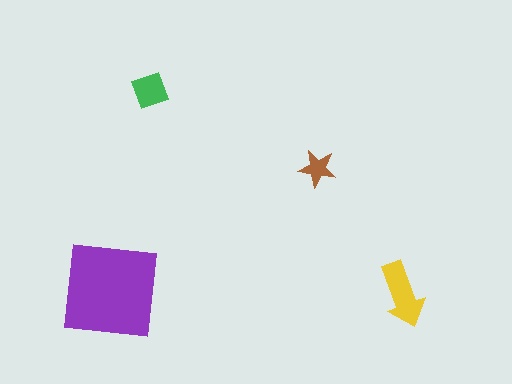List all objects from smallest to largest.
The brown star, the green diamond, the yellow arrow, the purple square.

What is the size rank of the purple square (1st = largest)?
1st.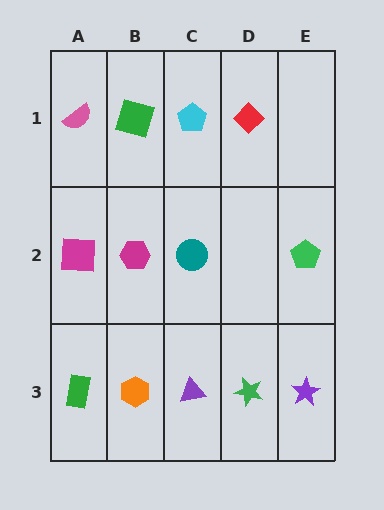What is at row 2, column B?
A magenta hexagon.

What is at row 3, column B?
An orange hexagon.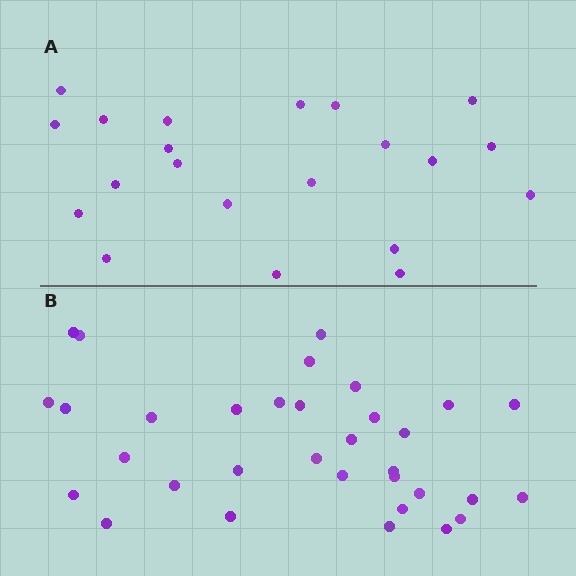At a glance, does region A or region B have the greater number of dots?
Region B (the bottom region) has more dots.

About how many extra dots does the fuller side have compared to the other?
Region B has roughly 12 or so more dots than region A.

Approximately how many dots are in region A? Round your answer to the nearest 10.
About 20 dots. (The exact count is 21, which rounds to 20.)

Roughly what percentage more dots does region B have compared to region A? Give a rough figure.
About 55% more.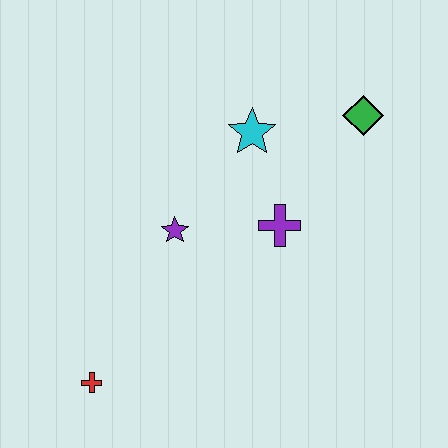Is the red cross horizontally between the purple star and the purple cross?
No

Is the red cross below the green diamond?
Yes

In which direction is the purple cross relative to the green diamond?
The purple cross is below the green diamond.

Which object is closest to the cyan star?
The purple cross is closest to the cyan star.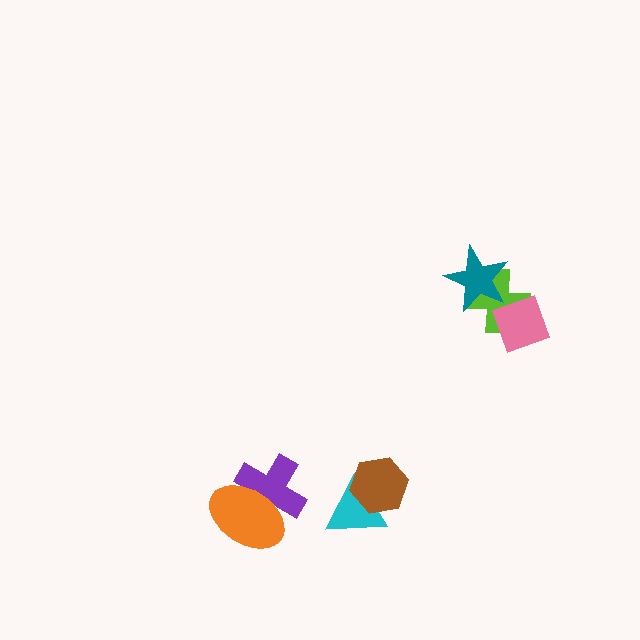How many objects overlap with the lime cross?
2 objects overlap with the lime cross.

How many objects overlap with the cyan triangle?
1 object overlaps with the cyan triangle.